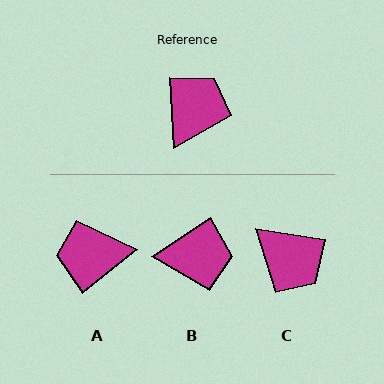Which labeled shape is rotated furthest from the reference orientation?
A, about 125 degrees away.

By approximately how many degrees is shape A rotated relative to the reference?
Approximately 125 degrees counter-clockwise.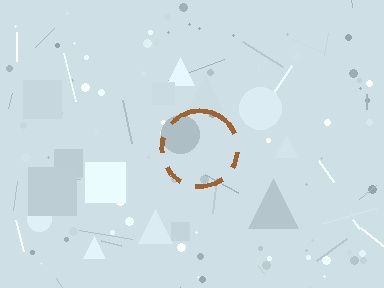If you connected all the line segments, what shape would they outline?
They would outline a circle.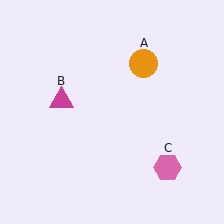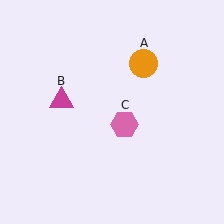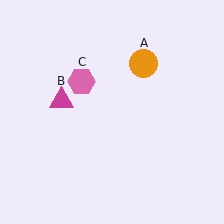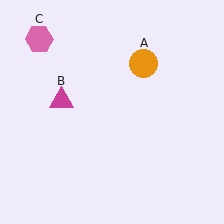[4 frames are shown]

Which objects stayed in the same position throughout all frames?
Orange circle (object A) and magenta triangle (object B) remained stationary.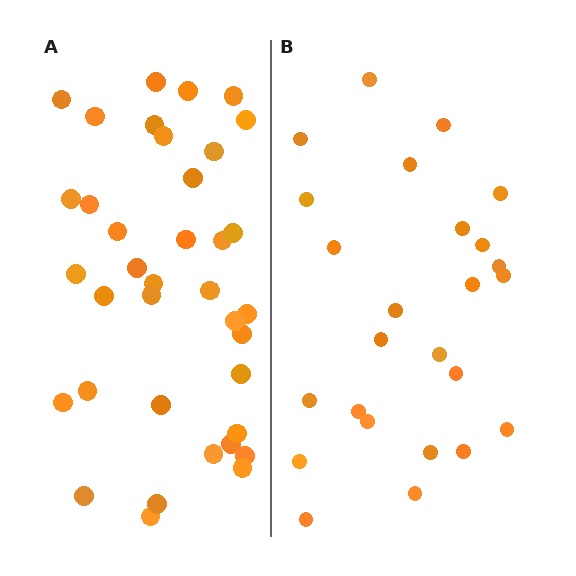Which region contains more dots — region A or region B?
Region A (the left region) has more dots.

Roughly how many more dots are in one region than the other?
Region A has roughly 12 or so more dots than region B.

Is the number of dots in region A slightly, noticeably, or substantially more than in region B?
Region A has substantially more. The ratio is roughly 1.5 to 1.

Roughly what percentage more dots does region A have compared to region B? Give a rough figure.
About 50% more.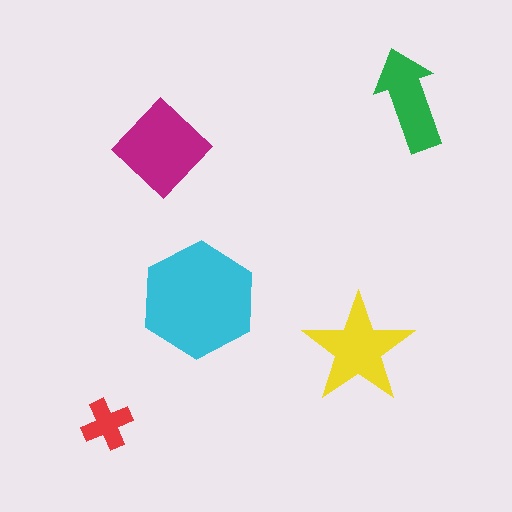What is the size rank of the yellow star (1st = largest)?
3rd.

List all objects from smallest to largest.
The red cross, the green arrow, the yellow star, the magenta diamond, the cyan hexagon.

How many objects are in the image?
There are 5 objects in the image.